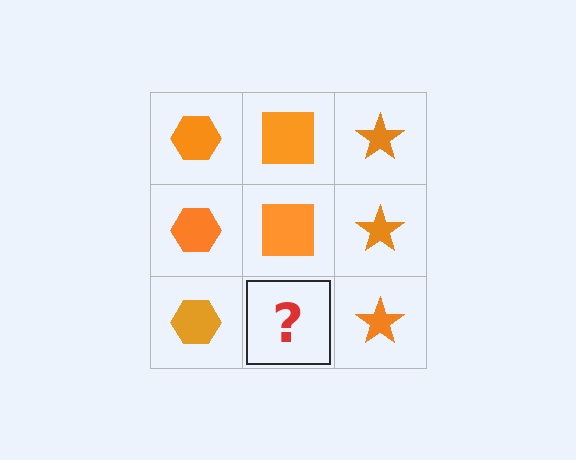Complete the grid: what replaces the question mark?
The question mark should be replaced with an orange square.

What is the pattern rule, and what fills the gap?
The rule is that each column has a consistent shape. The gap should be filled with an orange square.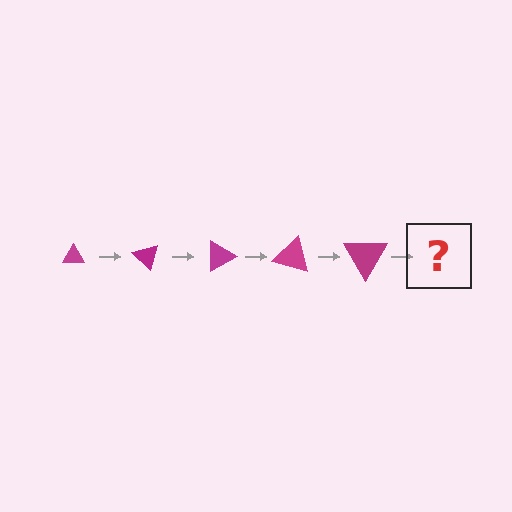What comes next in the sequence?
The next element should be a triangle, larger than the previous one and rotated 225 degrees from the start.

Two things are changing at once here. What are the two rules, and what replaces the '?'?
The two rules are that the triangle grows larger each step and it rotates 45 degrees each step. The '?' should be a triangle, larger than the previous one and rotated 225 degrees from the start.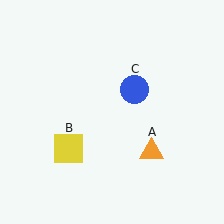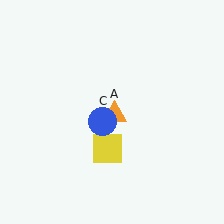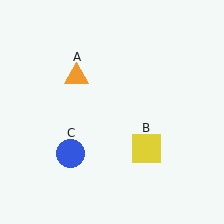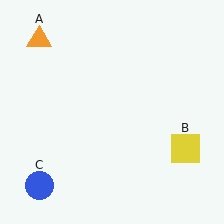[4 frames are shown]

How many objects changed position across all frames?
3 objects changed position: orange triangle (object A), yellow square (object B), blue circle (object C).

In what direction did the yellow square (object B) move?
The yellow square (object B) moved right.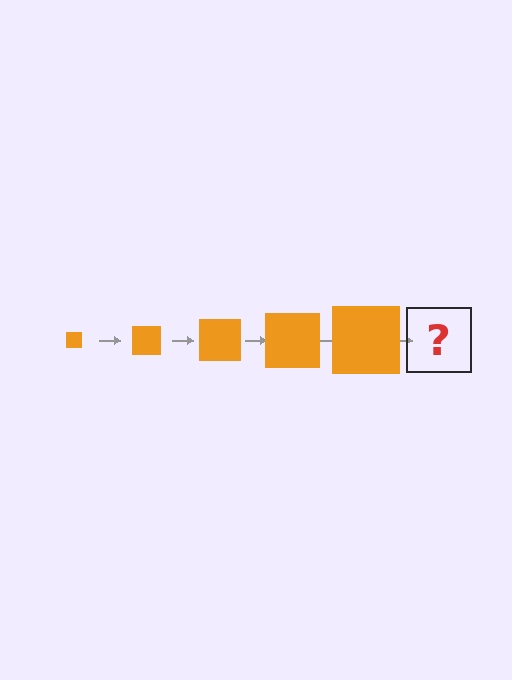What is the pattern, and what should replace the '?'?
The pattern is that the square gets progressively larger each step. The '?' should be an orange square, larger than the previous one.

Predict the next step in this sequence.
The next step is an orange square, larger than the previous one.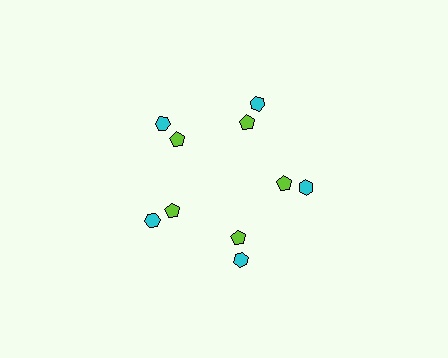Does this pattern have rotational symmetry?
Yes, this pattern has 5-fold rotational symmetry. It looks the same after rotating 72 degrees around the center.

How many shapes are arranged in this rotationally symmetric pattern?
There are 10 shapes, arranged in 5 groups of 2.